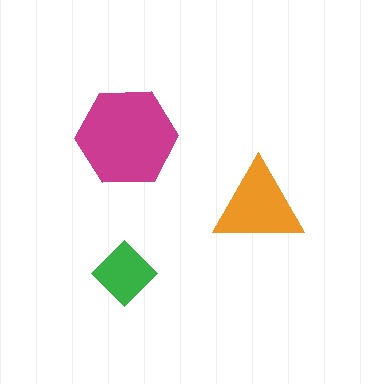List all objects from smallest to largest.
The green diamond, the orange triangle, the magenta hexagon.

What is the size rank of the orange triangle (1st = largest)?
2nd.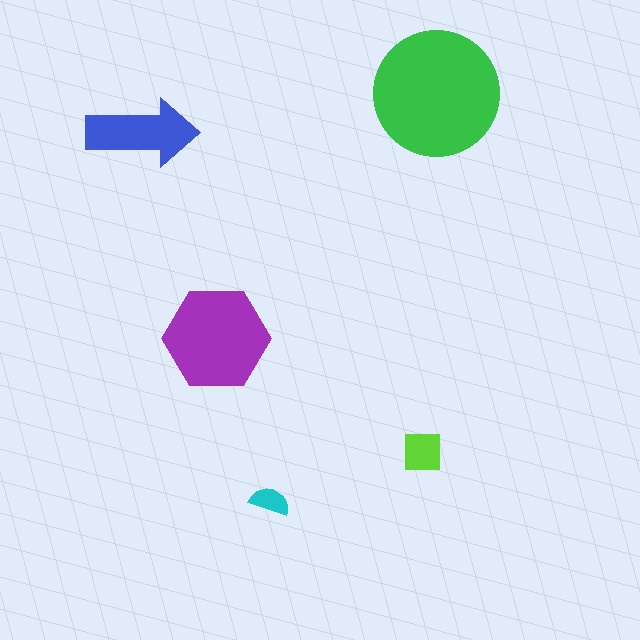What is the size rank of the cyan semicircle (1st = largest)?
5th.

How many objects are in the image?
There are 5 objects in the image.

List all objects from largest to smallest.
The green circle, the purple hexagon, the blue arrow, the lime square, the cyan semicircle.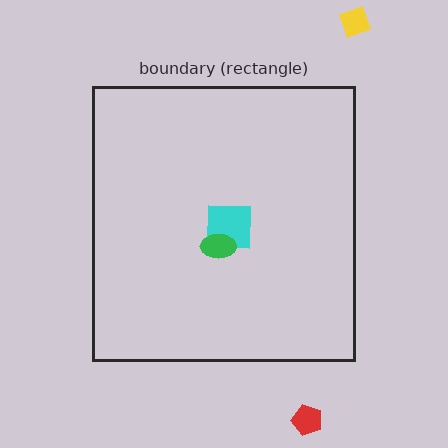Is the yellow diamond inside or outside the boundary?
Outside.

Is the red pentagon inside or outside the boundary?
Outside.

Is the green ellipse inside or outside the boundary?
Inside.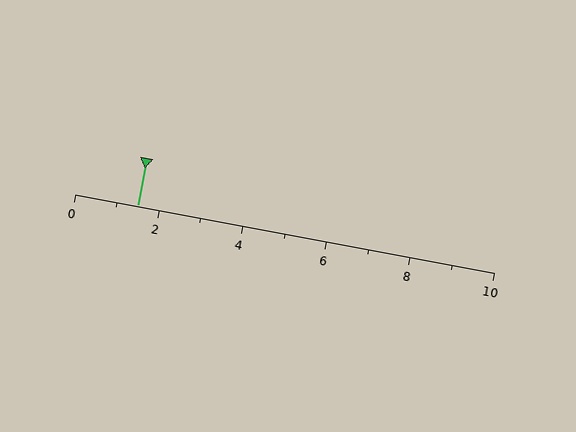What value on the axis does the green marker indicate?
The marker indicates approximately 1.5.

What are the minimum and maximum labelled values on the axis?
The axis runs from 0 to 10.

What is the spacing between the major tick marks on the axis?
The major ticks are spaced 2 apart.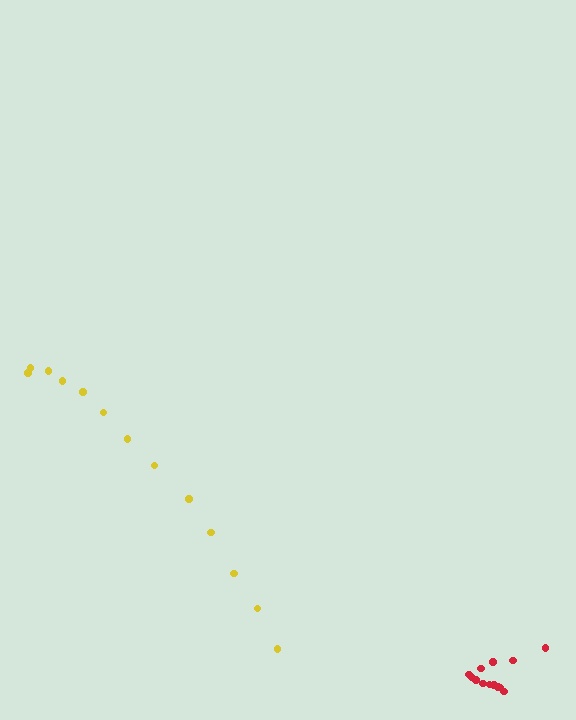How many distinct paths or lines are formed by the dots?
There are 2 distinct paths.